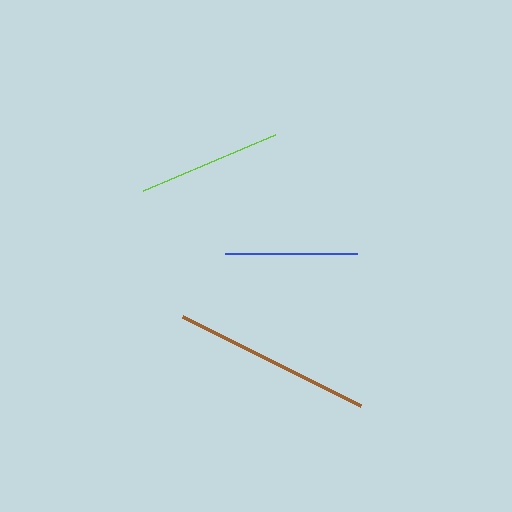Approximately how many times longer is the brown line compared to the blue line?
The brown line is approximately 1.5 times the length of the blue line.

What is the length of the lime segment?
The lime segment is approximately 143 pixels long.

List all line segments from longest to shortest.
From longest to shortest: brown, lime, blue.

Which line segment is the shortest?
The blue line is the shortest at approximately 131 pixels.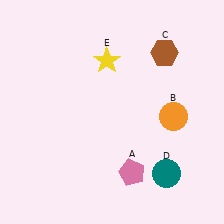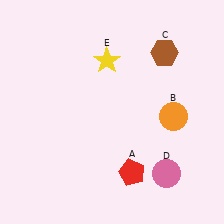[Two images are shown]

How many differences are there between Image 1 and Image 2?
There are 2 differences between the two images.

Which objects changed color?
A changed from pink to red. D changed from teal to pink.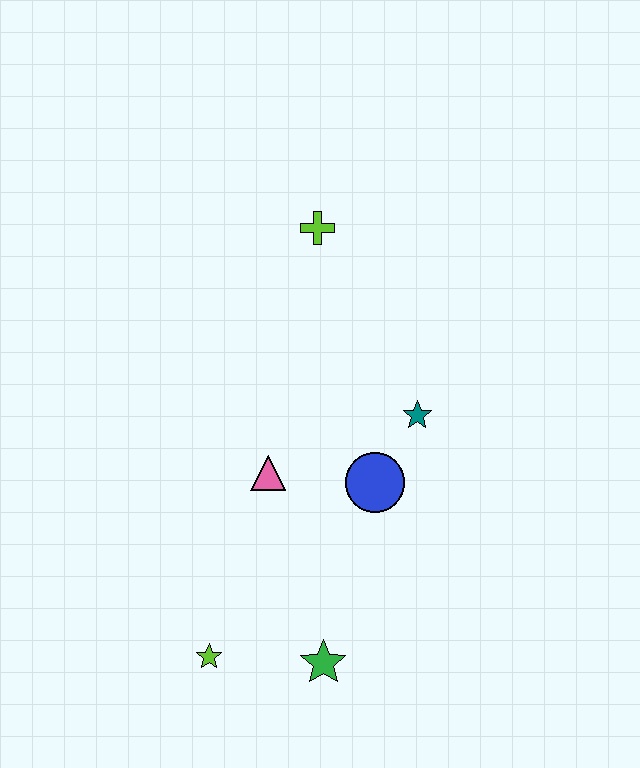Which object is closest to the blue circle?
The teal star is closest to the blue circle.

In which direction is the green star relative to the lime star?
The green star is to the right of the lime star.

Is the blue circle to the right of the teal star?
No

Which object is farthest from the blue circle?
The lime cross is farthest from the blue circle.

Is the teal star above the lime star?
Yes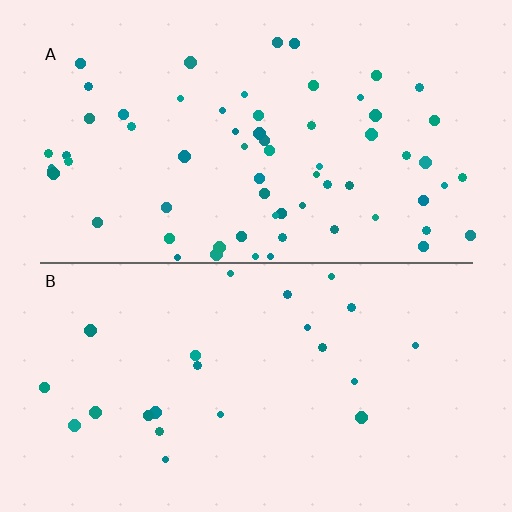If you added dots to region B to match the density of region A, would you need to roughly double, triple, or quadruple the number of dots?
Approximately triple.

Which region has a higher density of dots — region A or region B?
A (the top).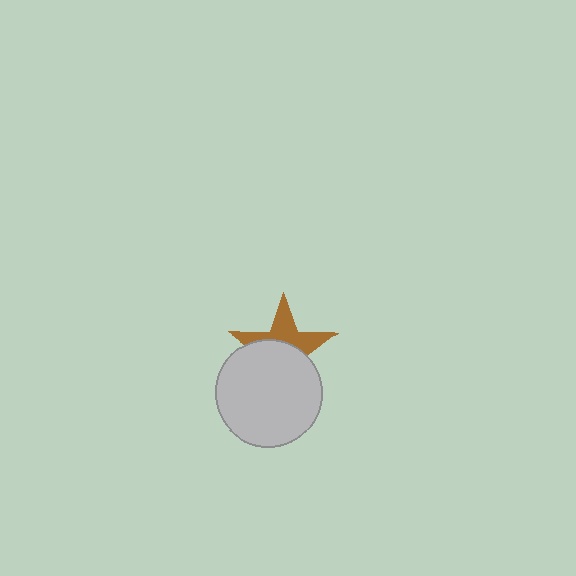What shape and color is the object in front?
The object in front is a light gray circle.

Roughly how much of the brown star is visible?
A small part of it is visible (roughly 44%).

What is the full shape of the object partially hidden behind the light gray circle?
The partially hidden object is a brown star.